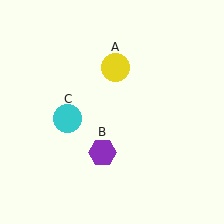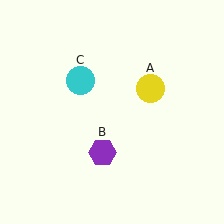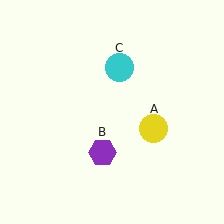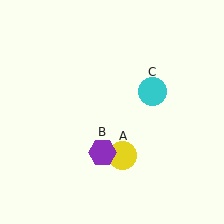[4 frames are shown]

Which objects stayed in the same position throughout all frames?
Purple hexagon (object B) remained stationary.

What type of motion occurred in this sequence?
The yellow circle (object A), cyan circle (object C) rotated clockwise around the center of the scene.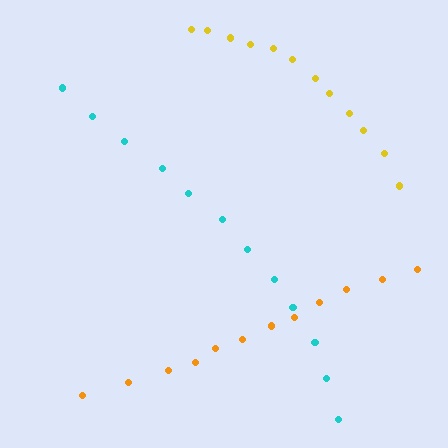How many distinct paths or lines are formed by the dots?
There are 3 distinct paths.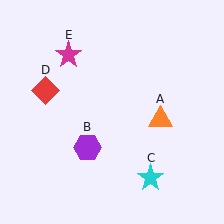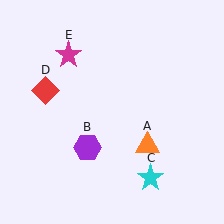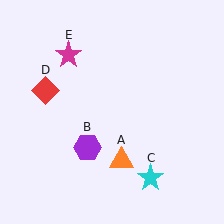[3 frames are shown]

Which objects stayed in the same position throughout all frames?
Purple hexagon (object B) and cyan star (object C) and red diamond (object D) and magenta star (object E) remained stationary.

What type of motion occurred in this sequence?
The orange triangle (object A) rotated clockwise around the center of the scene.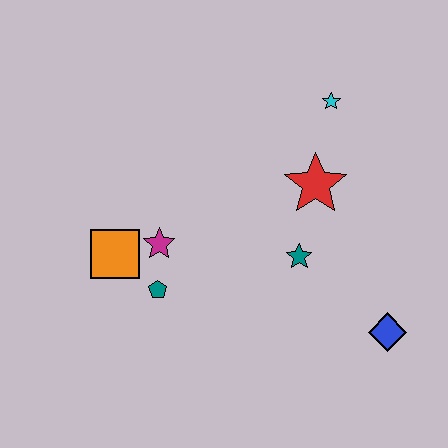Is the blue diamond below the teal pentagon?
Yes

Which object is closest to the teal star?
The red star is closest to the teal star.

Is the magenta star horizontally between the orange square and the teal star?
Yes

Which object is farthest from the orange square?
The blue diamond is farthest from the orange square.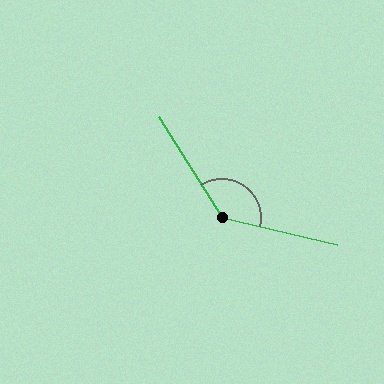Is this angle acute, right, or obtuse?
It is obtuse.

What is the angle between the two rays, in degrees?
Approximately 135 degrees.